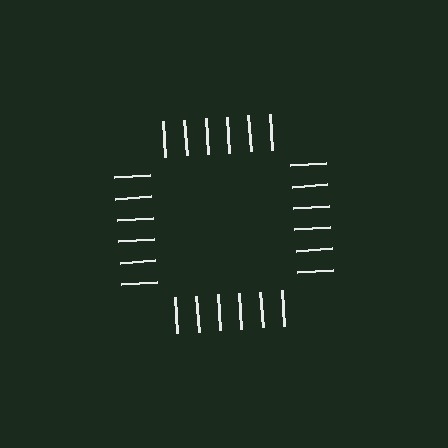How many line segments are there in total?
24 — 6 along each of the 4 edges.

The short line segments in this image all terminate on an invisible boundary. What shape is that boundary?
An illusory square — the line segments terminate on its edges but no continuous stroke is drawn.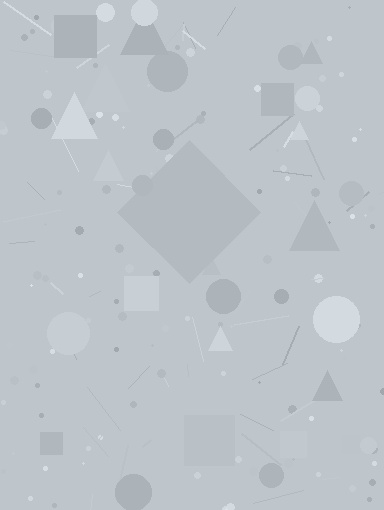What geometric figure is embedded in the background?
A diamond is embedded in the background.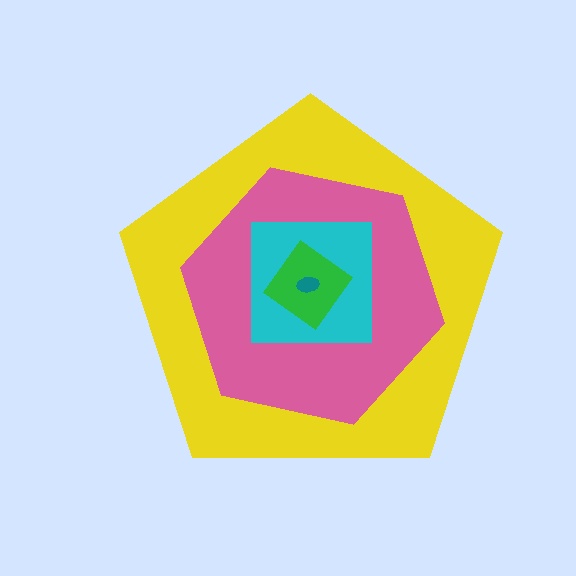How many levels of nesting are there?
5.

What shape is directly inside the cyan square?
The green diamond.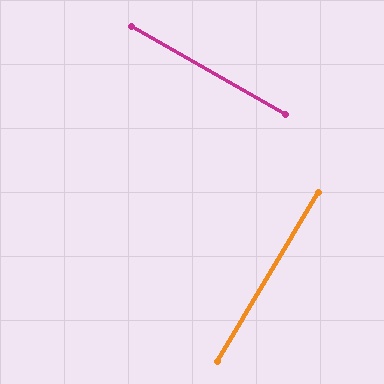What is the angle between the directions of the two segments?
Approximately 89 degrees.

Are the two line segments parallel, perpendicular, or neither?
Perpendicular — they meet at approximately 89°.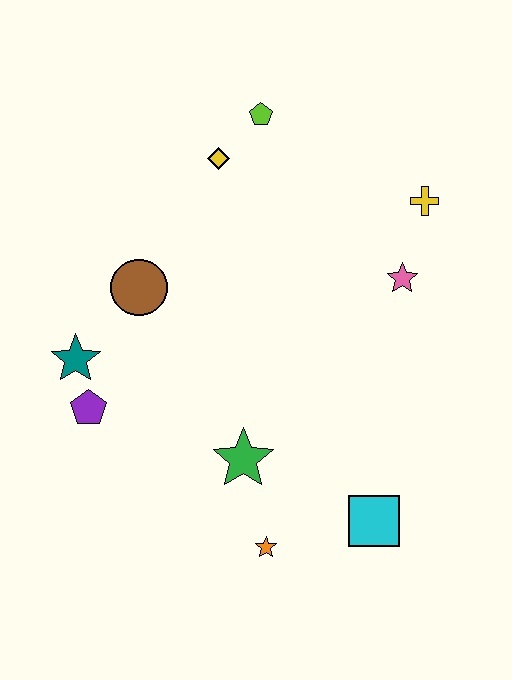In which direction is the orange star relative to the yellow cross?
The orange star is below the yellow cross.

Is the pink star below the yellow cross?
Yes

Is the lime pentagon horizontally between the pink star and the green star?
Yes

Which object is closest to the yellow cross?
The pink star is closest to the yellow cross.